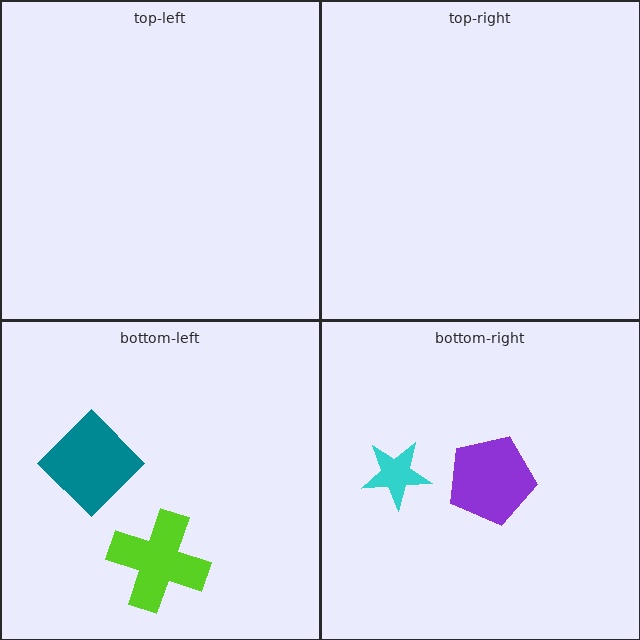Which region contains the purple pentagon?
The bottom-right region.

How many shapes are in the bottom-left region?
2.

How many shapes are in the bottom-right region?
2.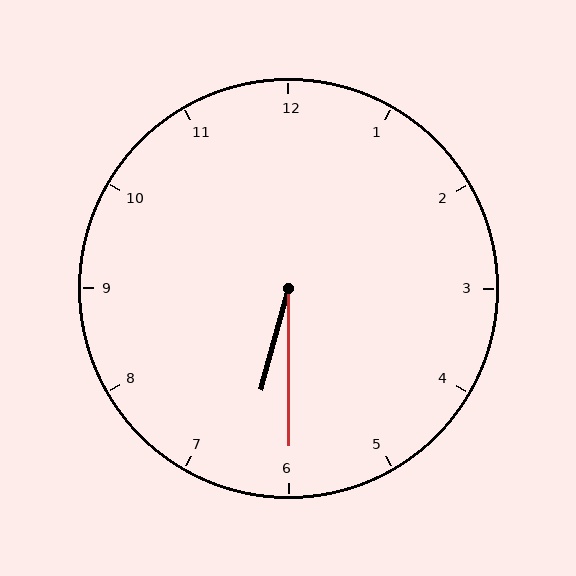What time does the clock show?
6:30.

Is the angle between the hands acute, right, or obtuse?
It is acute.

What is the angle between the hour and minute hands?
Approximately 15 degrees.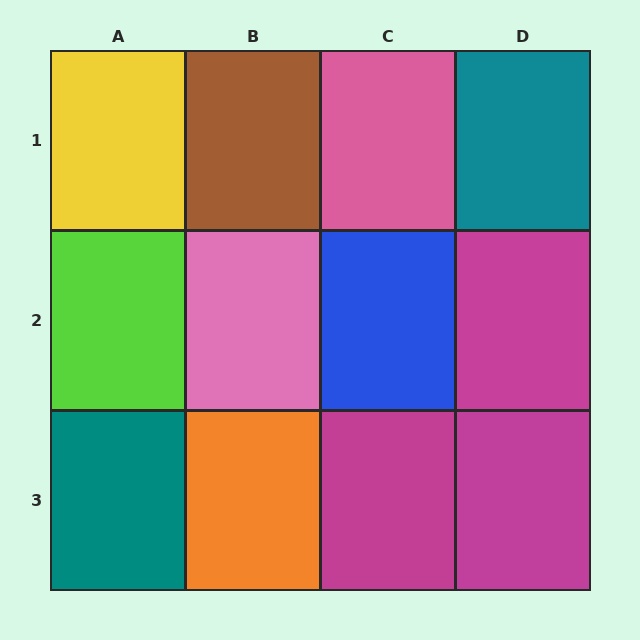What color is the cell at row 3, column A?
Teal.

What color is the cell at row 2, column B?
Pink.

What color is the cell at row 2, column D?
Magenta.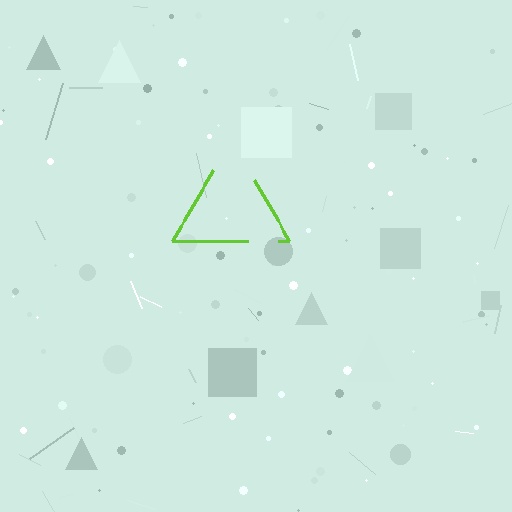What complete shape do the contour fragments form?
The contour fragments form a triangle.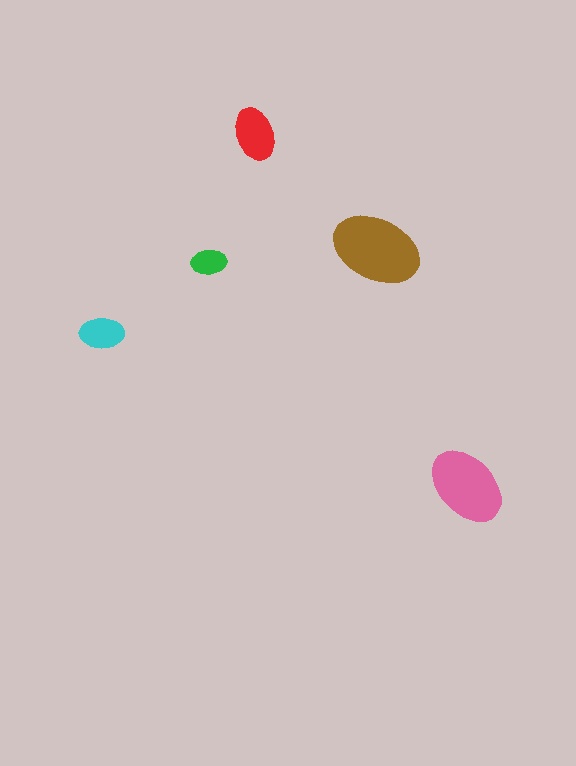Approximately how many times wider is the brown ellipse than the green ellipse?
About 2.5 times wider.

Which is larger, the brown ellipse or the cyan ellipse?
The brown one.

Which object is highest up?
The red ellipse is topmost.